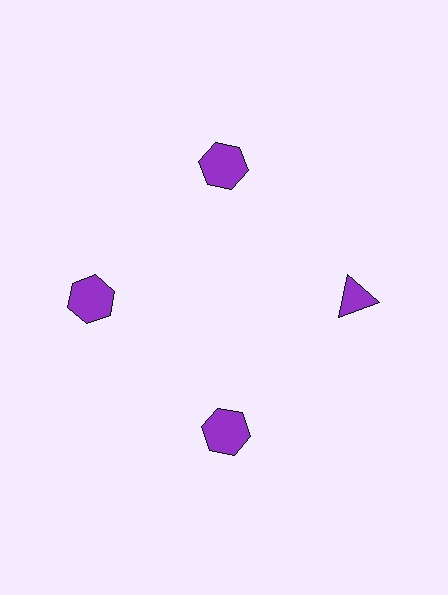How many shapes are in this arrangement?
There are 4 shapes arranged in a ring pattern.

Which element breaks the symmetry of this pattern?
The purple triangle at roughly the 3 o'clock position breaks the symmetry. All other shapes are purple hexagons.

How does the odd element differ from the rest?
It has a different shape: triangle instead of hexagon.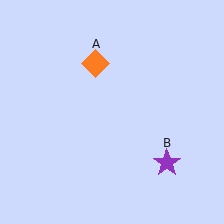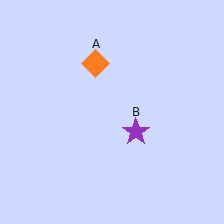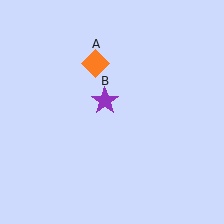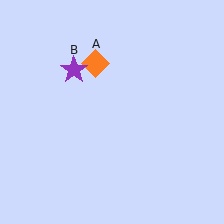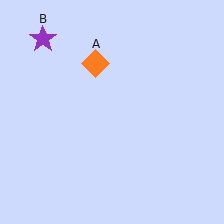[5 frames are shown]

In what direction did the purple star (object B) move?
The purple star (object B) moved up and to the left.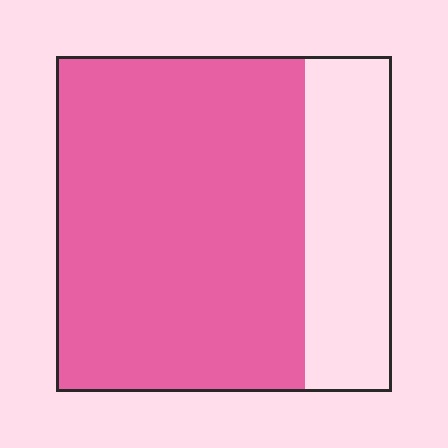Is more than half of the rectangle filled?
Yes.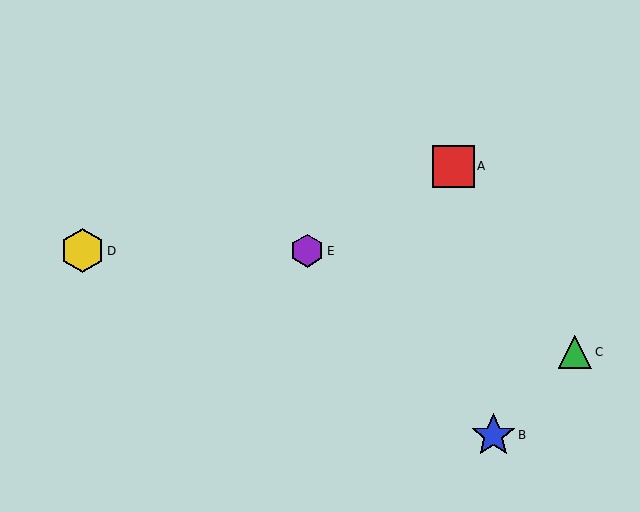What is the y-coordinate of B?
Object B is at y≈435.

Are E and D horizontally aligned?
Yes, both are at y≈251.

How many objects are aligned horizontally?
2 objects (D, E) are aligned horizontally.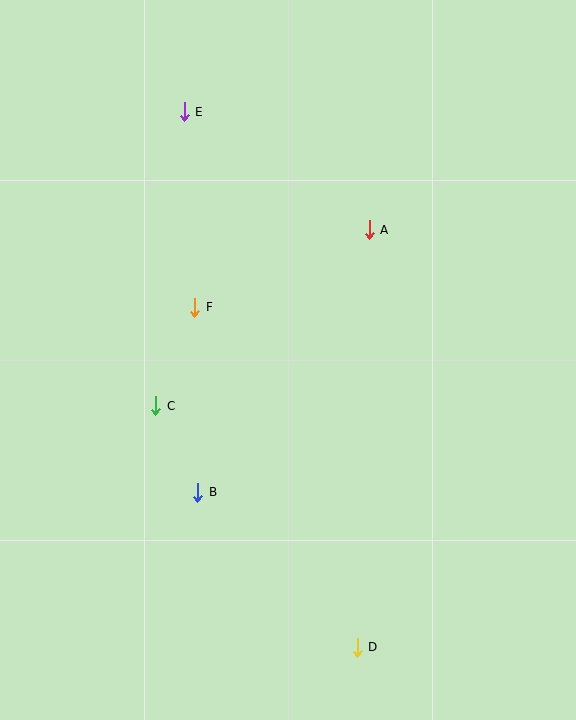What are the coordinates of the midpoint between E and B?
The midpoint between E and B is at (191, 302).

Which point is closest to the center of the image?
Point F at (195, 307) is closest to the center.